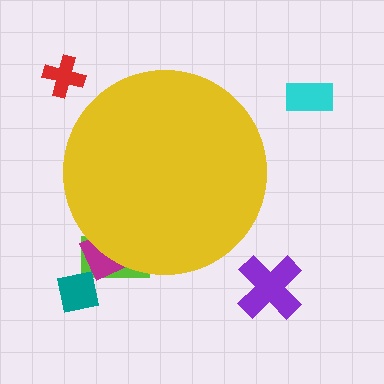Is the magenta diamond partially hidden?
Yes, the magenta diamond is partially hidden behind the yellow circle.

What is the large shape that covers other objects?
A yellow circle.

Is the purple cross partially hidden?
No, the purple cross is fully visible.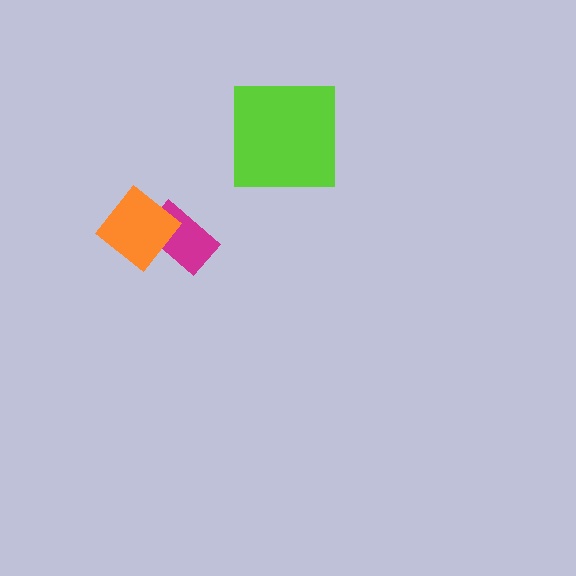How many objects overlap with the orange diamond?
1 object overlaps with the orange diamond.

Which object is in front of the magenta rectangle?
The orange diamond is in front of the magenta rectangle.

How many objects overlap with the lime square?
0 objects overlap with the lime square.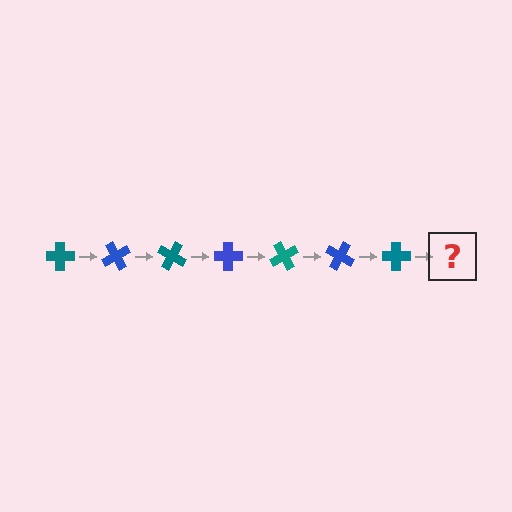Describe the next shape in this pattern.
It should be a blue cross, rotated 420 degrees from the start.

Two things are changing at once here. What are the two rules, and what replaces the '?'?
The two rules are that it rotates 60 degrees each step and the color cycles through teal and blue. The '?' should be a blue cross, rotated 420 degrees from the start.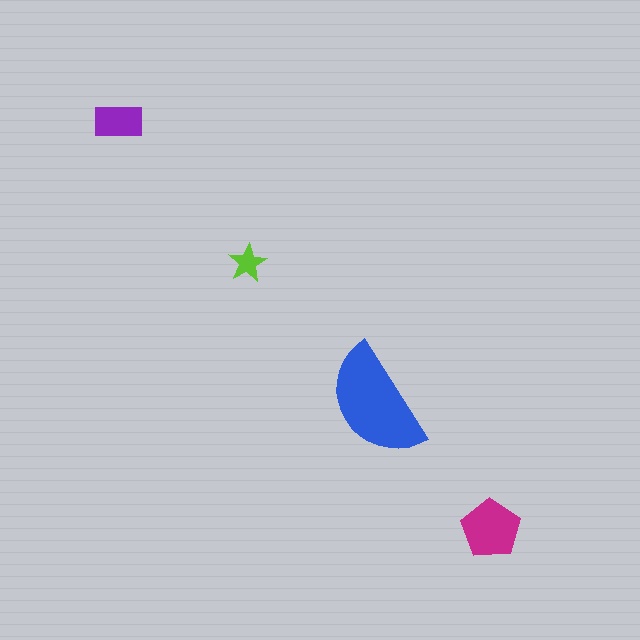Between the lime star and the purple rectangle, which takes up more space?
The purple rectangle.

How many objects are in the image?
There are 4 objects in the image.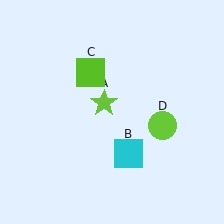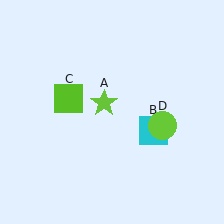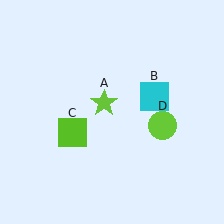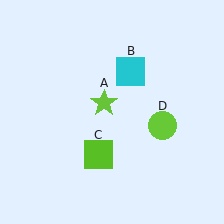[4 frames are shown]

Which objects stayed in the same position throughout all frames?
Lime star (object A) and lime circle (object D) remained stationary.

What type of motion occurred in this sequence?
The cyan square (object B), lime square (object C) rotated counterclockwise around the center of the scene.